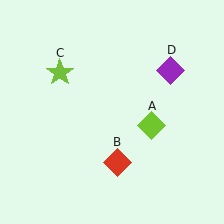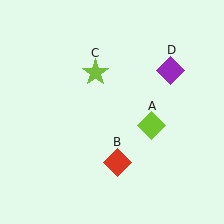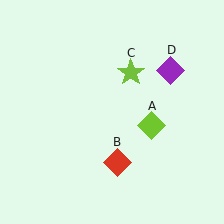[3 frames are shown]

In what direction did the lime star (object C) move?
The lime star (object C) moved right.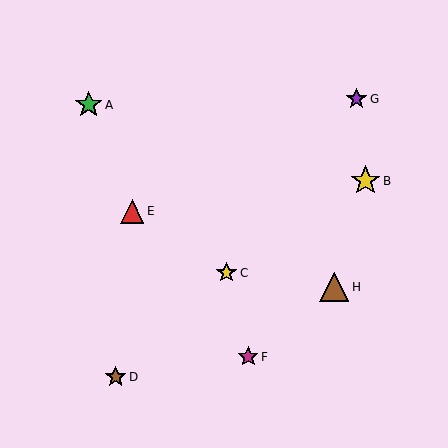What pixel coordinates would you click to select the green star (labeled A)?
Click at (89, 105) to select the green star A.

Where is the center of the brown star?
The center of the brown star is at (116, 377).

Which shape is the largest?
The yellow star (labeled B) is the largest.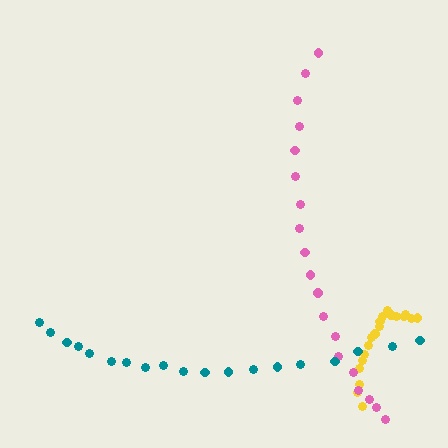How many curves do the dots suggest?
There are 3 distinct paths.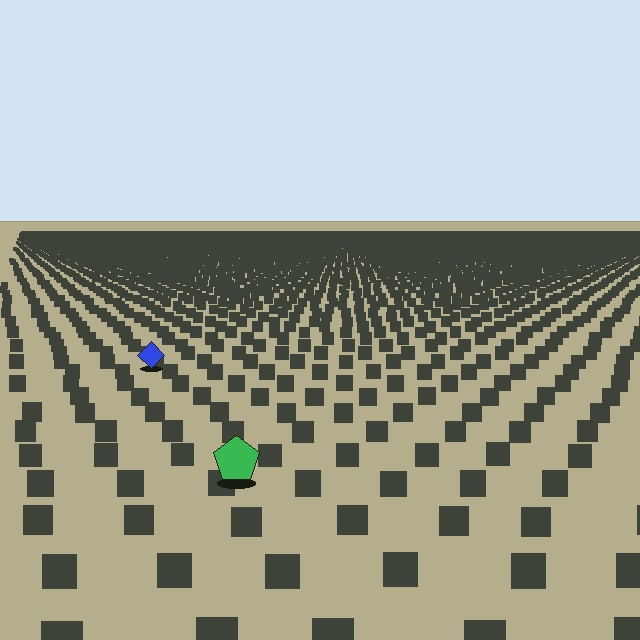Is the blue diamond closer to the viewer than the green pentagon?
No. The green pentagon is closer — you can tell from the texture gradient: the ground texture is coarser near it.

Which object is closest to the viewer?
The green pentagon is closest. The texture marks near it are larger and more spread out.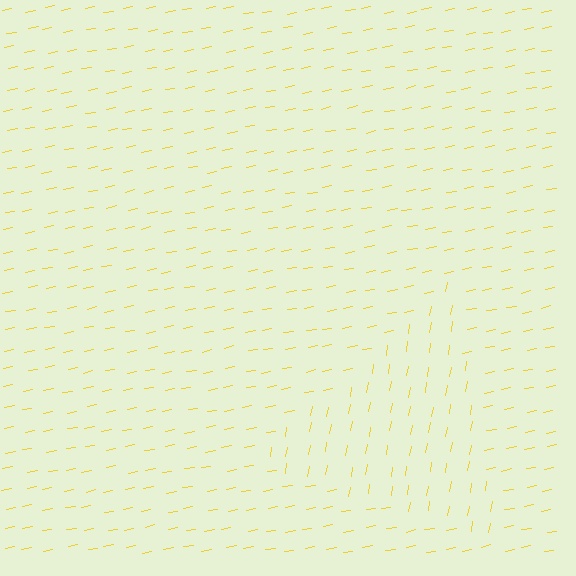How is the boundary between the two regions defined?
The boundary is defined purely by a change in line orientation (approximately 70 degrees difference). All lines are the same color and thickness.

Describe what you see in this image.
The image is filled with small yellow line segments. A triangle region in the image has lines oriented differently from the surrounding lines, creating a visible texture boundary.